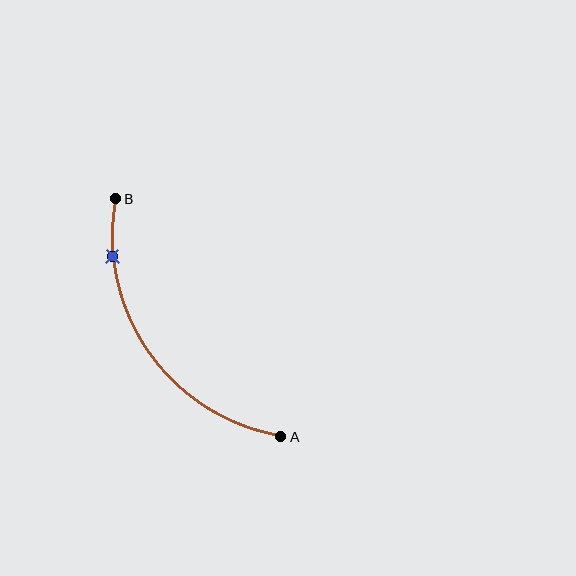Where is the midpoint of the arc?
The arc midpoint is the point on the curve farthest from the straight line joining A and B. It sits below and to the left of that line.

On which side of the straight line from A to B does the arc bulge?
The arc bulges below and to the left of the straight line connecting A and B.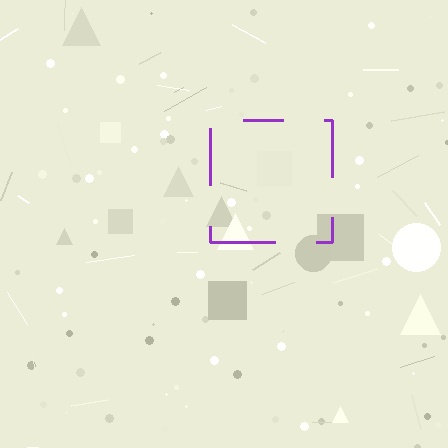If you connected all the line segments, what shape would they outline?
They would outline a square.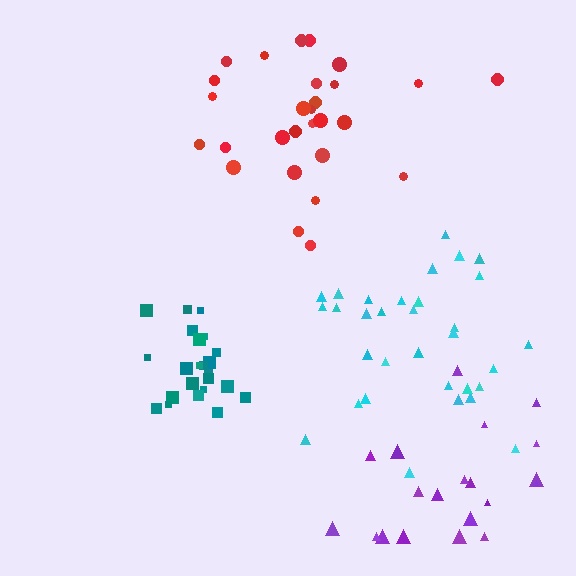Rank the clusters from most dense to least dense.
teal, red, cyan, purple.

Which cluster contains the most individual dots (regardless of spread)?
Cyan (32).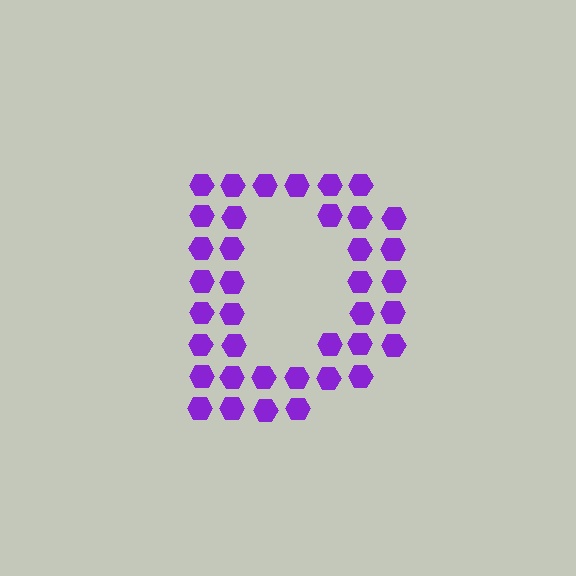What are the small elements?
The small elements are hexagons.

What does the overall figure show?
The overall figure shows the letter D.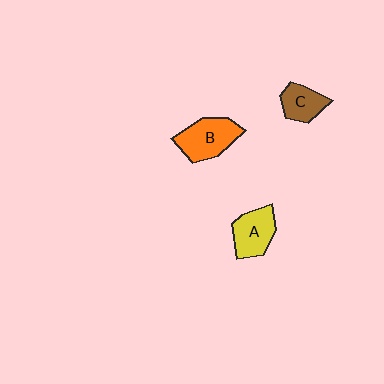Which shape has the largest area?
Shape B (orange).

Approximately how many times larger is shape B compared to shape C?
Approximately 1.5 times.